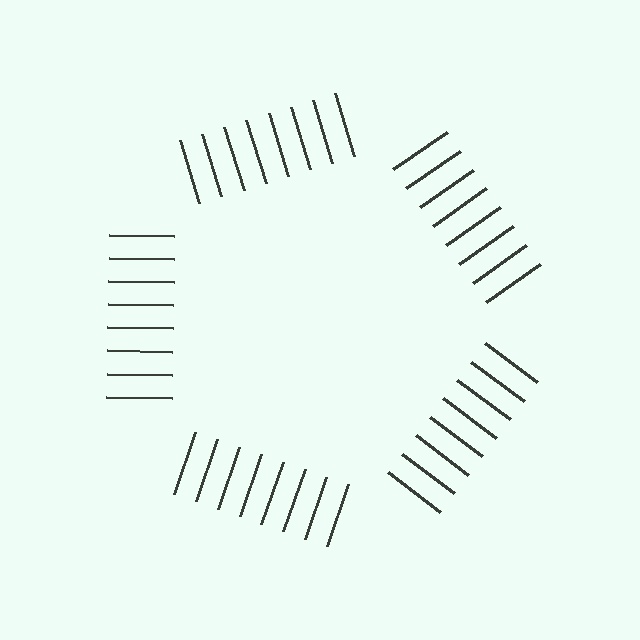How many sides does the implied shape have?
5 sides — the line-ends trace a pentagon.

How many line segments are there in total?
40 — 8 along each of the 5 edges.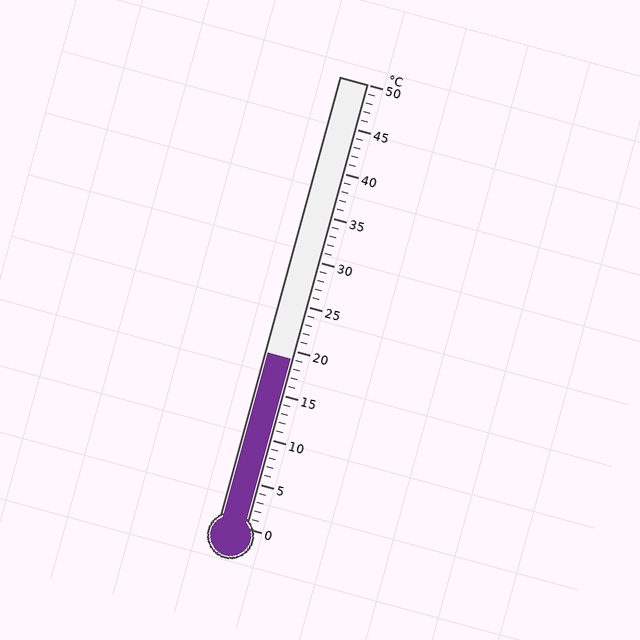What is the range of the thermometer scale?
The thermometer scale ranges from 0°C to 50°C.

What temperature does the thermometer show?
The thermometer shows approximately 19°C.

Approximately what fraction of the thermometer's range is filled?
The thermometer is filled to approximately 40% of its range.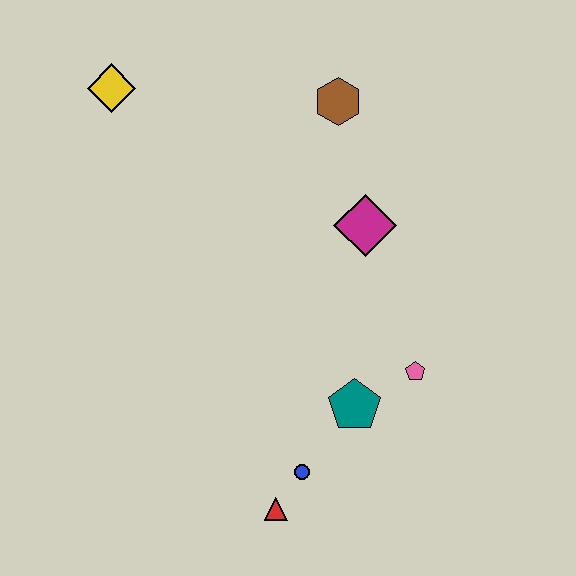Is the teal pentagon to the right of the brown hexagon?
Yes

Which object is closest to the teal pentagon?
The pink pentagon is closest to the teal pentagon.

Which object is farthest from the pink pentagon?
The yellow diamond is farthest from the pink pentagon.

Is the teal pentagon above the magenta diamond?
No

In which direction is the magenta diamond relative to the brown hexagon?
The magenta diamond is below the brown hexagon.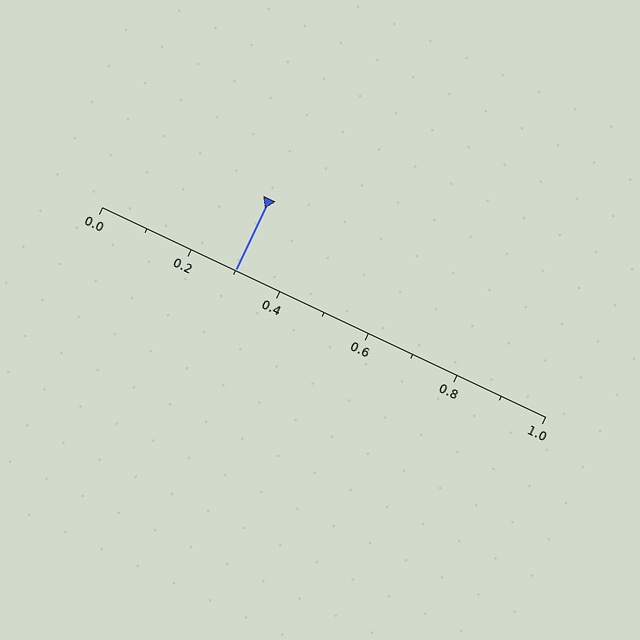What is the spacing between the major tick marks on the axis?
The major ticks are spaced 0.2 apart.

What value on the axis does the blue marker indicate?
The marker indicates approximately 0.3.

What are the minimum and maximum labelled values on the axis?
The axis runs from 0.0 to 1.0.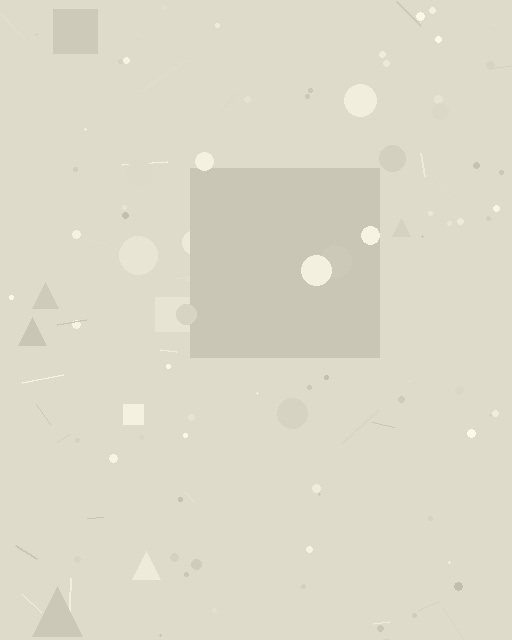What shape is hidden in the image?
A square is hidden in the image.